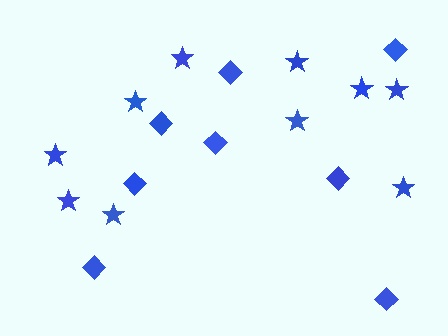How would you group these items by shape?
There are 2 groups: one group of stars (10) and one group of diamonds (8).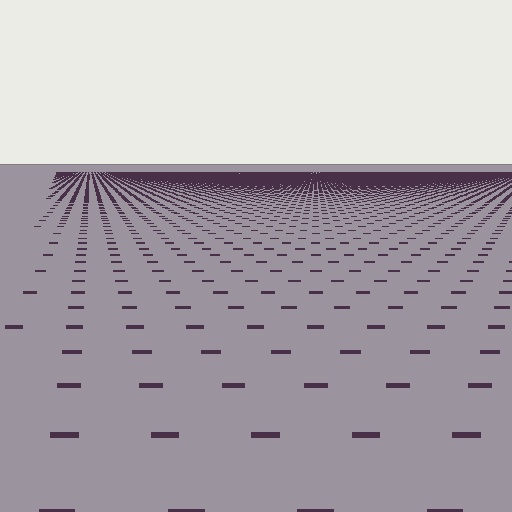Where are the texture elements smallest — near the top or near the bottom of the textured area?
Near the top.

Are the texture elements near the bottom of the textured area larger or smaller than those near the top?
Larger. Near the bottom, elements are closer to the viewer and appear at a bigger on-screen size.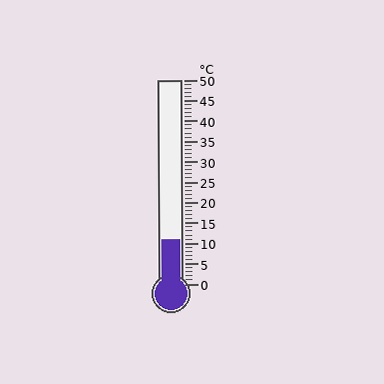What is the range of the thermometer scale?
The thermometer scale ranges from 0°C to 50°C.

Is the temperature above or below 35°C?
The temperature is below 35°C.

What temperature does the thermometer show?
The thermometer shows approximately 11°C.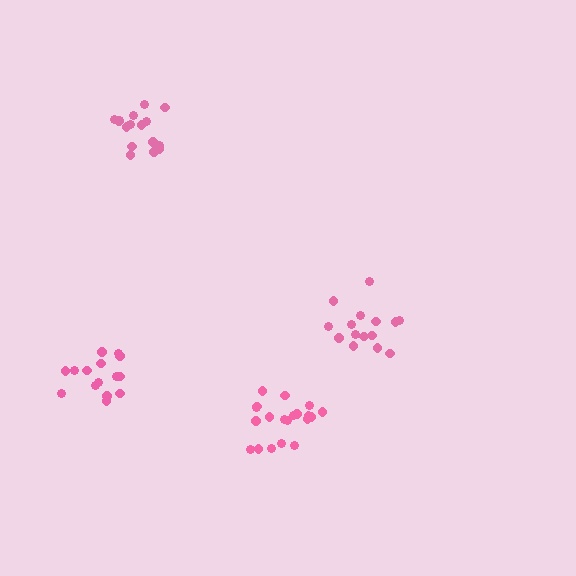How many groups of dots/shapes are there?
There are 4 groups.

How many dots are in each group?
Group 1: 16 dots, Group 2: 20 dots, Group 3: 15 dots, Group 4: 15 dots (66 total).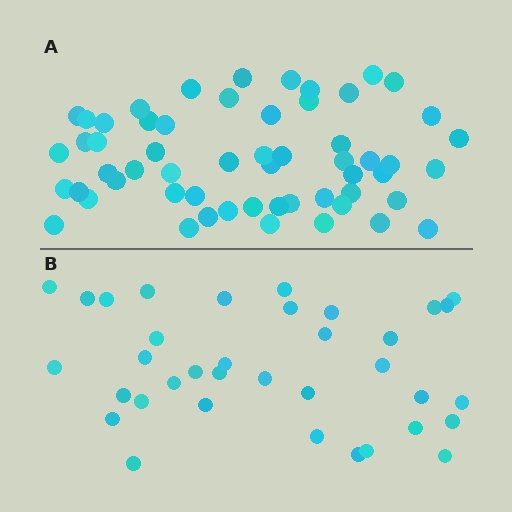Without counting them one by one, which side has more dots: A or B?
Region A (the top region) has more dots.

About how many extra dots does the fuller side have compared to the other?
Region A has approximately 20 more dots than region B.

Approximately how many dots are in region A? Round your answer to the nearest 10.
About 60 dots. (The exact count is 57, which rounds to 60.)